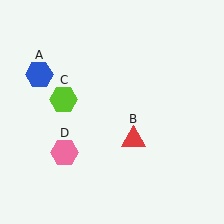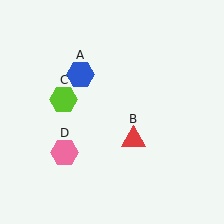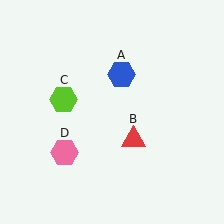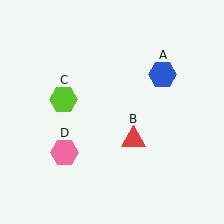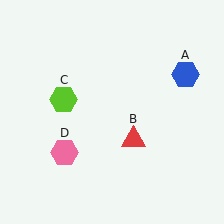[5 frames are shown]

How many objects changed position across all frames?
1 object changed position: blue hexagon (object A).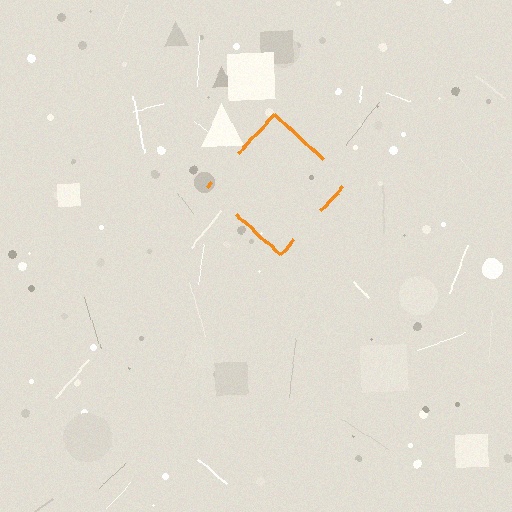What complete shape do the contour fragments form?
The contour fragments form a diamond.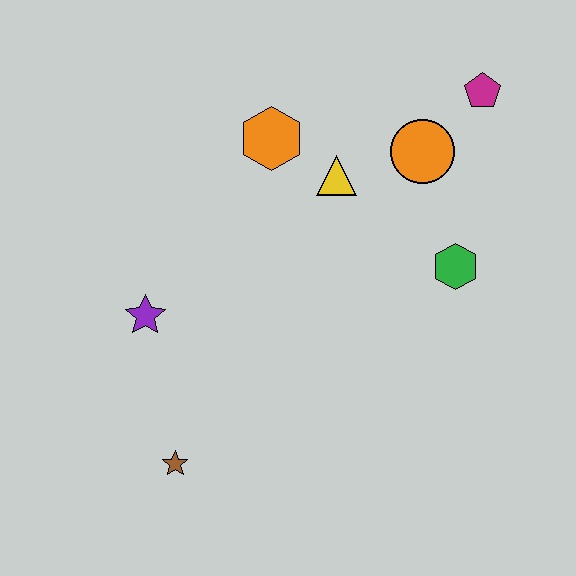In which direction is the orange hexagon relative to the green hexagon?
The orange hexagon is to the left of the green hexagon.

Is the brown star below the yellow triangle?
Yes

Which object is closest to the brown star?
The purple star is closest to the brown star.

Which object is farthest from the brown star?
The magenta pentagon is farthest from the brown star.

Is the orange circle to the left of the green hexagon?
Yes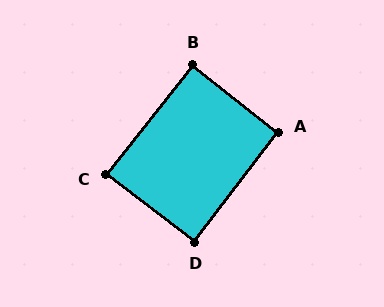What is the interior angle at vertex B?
Approximately 90 degrees (approximately right).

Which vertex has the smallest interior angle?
C, at approximately 89 degrees.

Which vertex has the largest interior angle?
A, at approximately 91 degrees.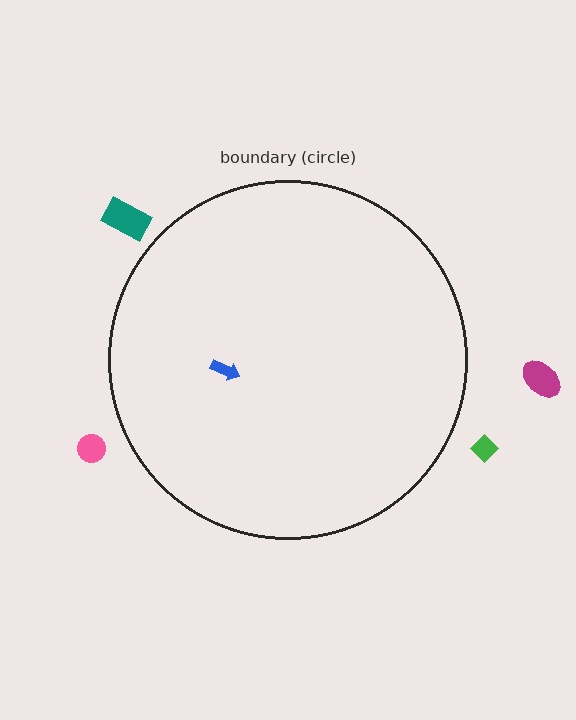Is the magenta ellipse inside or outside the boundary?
Outside.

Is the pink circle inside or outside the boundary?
Outside.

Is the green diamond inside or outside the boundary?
Outside.